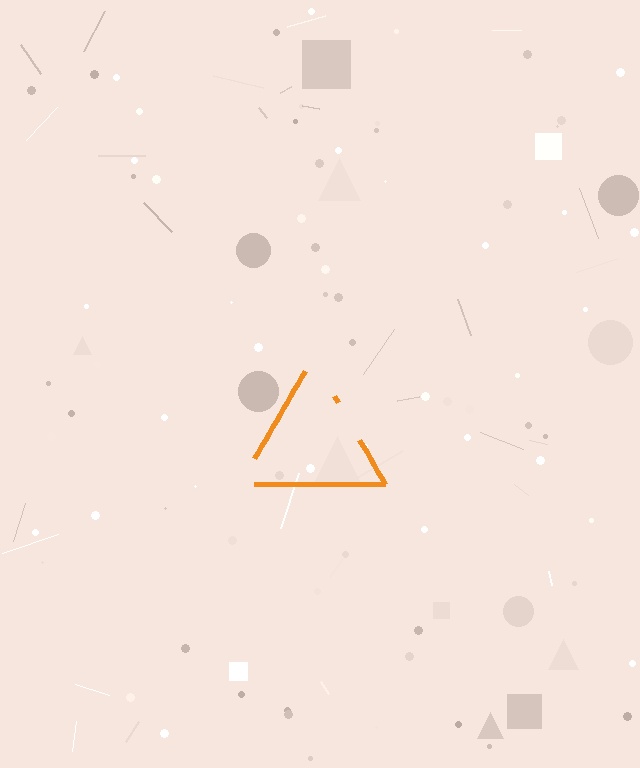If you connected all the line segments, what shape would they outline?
They would outline a triangle.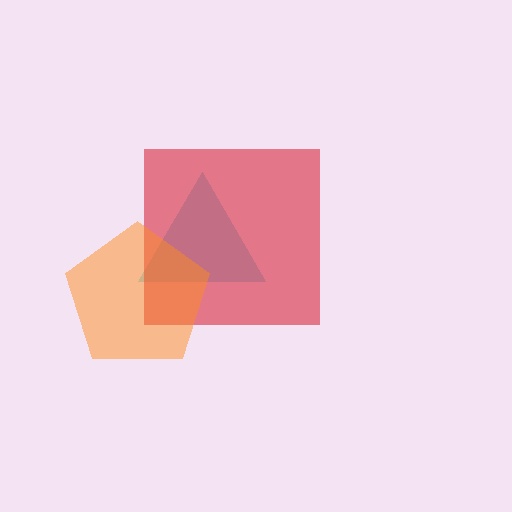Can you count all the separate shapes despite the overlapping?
Yes, there are 3 separate shapes.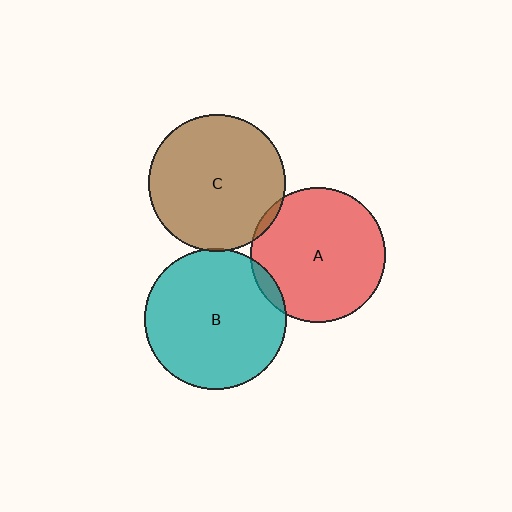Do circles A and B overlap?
Yes.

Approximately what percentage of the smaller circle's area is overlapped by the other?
Approximately 5%.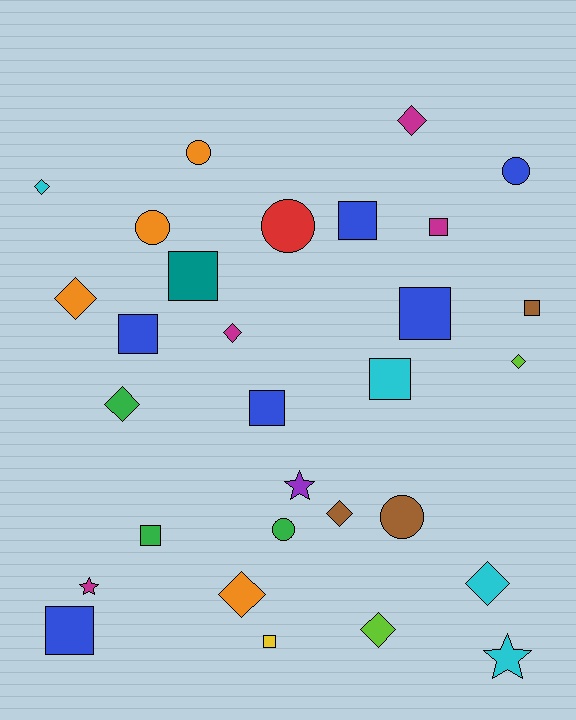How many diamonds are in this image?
There are 10 diamonds.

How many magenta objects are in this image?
There are 4 magenta objects.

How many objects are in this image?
There are 30 objects.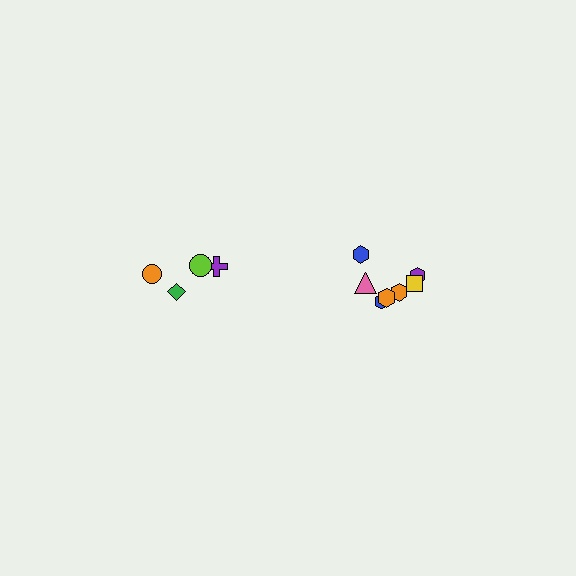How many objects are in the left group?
There are 4 objects.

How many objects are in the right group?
There are 7 objects.